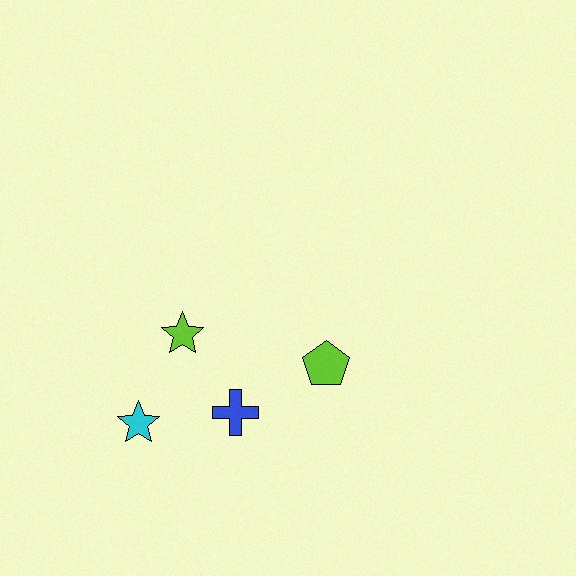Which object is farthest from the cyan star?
The lime pentagon is farthest from the cyan star.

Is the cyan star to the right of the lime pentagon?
No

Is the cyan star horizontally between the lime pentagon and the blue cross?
No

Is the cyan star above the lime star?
No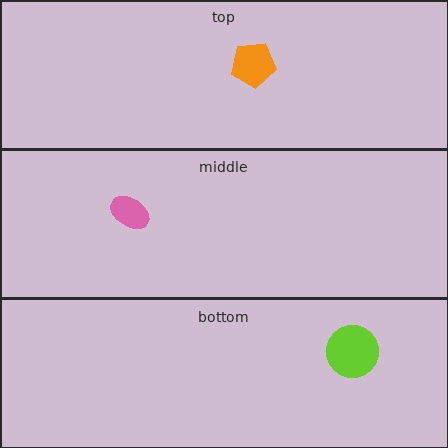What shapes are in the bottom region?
The lime circle.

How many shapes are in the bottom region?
1.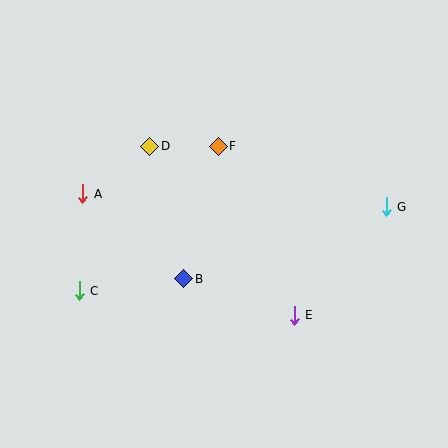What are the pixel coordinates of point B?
Point B is at (184, 279).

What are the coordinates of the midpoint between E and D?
The midpoint between E and D is at (222, 231).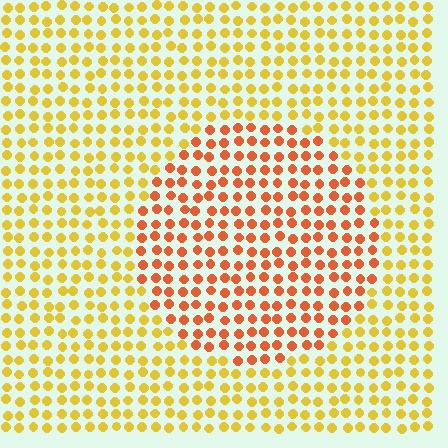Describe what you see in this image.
The image is filled with small yellow elements in a uniform arrangement. A circle-shaped region is visible where the elements are tinted to a slightly different hue, forming a subtle color boundary.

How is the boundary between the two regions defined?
The boundary is defined purely by a slight shift in hue (about 36 degrees). Spacing, size, and orientation are identical on both sides.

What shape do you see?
I see a circle.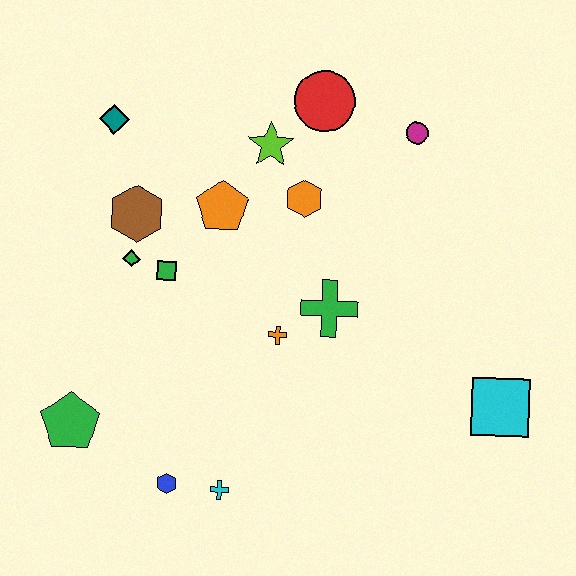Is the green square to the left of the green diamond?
No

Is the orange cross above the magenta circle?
No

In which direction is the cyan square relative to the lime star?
The cyan square is below the lime star.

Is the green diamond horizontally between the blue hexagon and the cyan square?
No